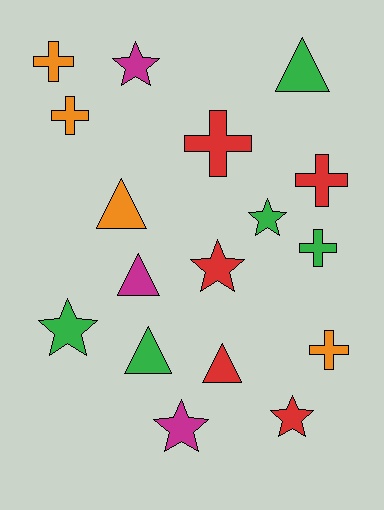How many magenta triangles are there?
There is 1 magenta triangle.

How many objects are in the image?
There are 17 objects.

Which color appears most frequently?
Red, with 5 objects.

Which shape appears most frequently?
Star, with 6 objects.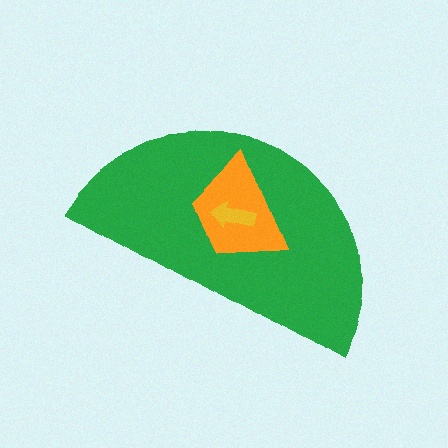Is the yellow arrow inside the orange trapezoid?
Yes.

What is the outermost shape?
The green semicircle.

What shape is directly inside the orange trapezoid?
The yellow arrow.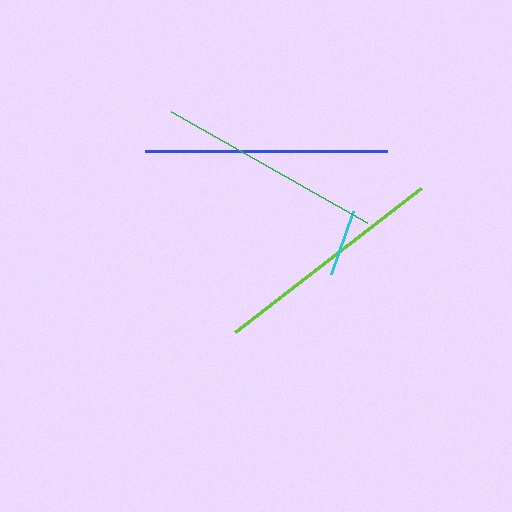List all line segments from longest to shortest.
From longest to shortest: blue, lime, green, cyan.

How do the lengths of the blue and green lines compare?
The blue and green lines are approximately the same length.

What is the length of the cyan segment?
The cyan segment is approximately 66 pixels long.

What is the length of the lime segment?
The lime segment is approximately 235 pixels long.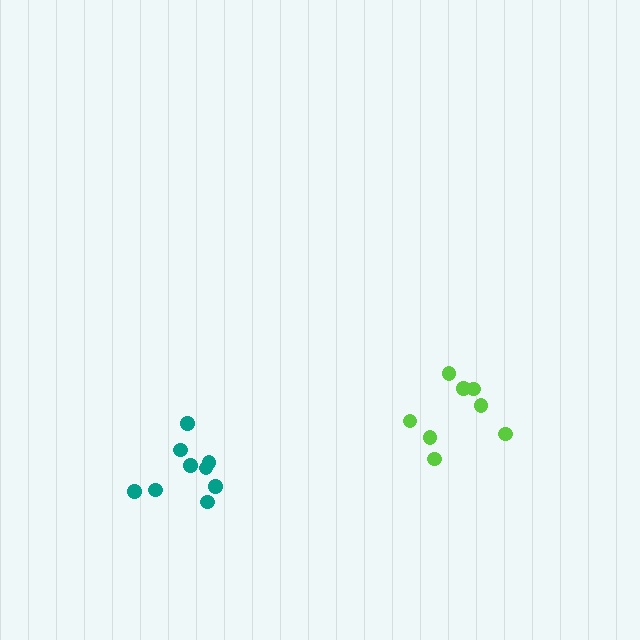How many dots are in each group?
Group 1: 9 dots, Group 2: 8 dots (17 total).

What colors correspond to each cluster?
The clusters are colored: teal, lime.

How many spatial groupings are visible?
There are 2 spatial groupings.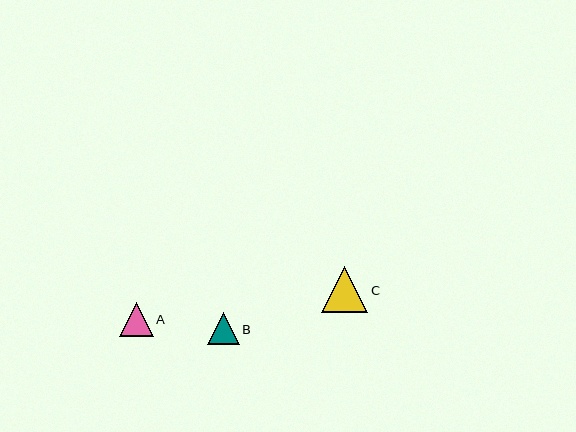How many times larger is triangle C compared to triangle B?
Triangle C is approximately 1.5 times the size of triangle B.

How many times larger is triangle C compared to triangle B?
Triangle C is approximately 1.5 times the size of triangle B.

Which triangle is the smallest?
Triangle B is the smallest with a size of approximately 32 pixels.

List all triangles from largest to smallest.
From largest to smallest: C, A, B.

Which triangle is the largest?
Triangle C is the largest with a size of approximately 46 pixels.